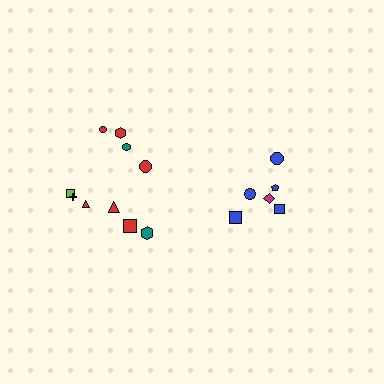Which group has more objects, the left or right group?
The left group.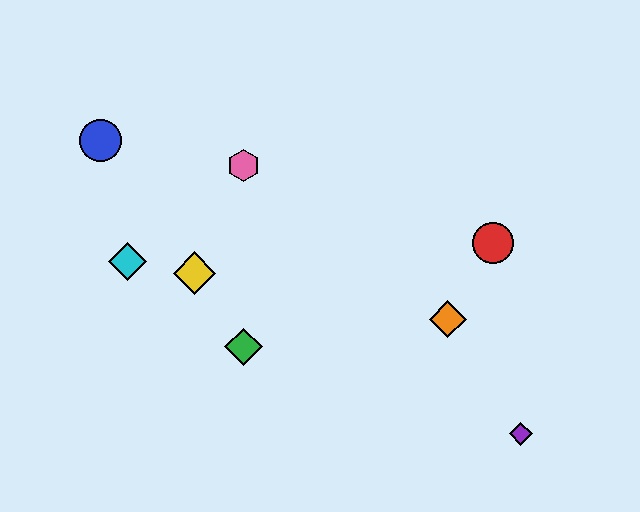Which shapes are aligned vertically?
The green diamond, the pink hexagon are aligned vertically.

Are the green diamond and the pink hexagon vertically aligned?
Yes, both are at x≈244.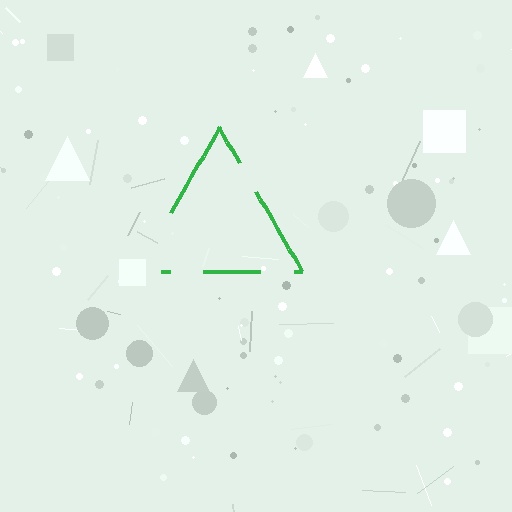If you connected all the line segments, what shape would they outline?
They would outline a triangle.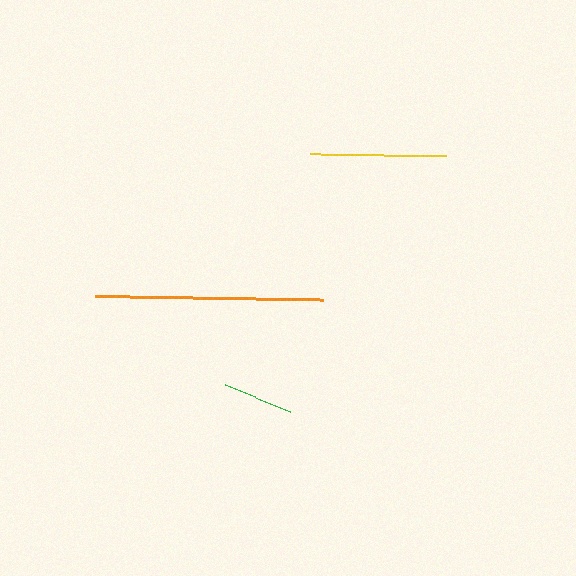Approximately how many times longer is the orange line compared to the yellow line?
The orange line is approximately 1.7 times the length of the yellow line.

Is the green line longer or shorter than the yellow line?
The yellow line is longer than the green line.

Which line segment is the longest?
The orange line is the longest at approximately 228 pixels.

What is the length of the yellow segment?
The yellow segment is approximately 136 pixels long.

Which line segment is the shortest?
The green line is the shortest at approximately 70 pixels.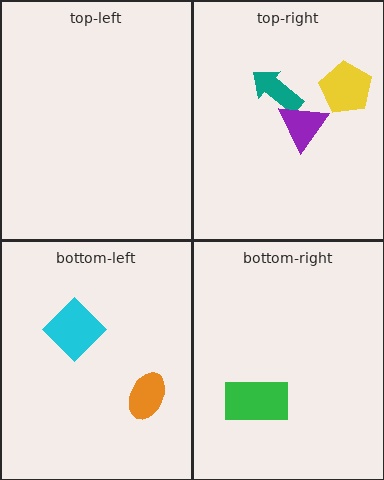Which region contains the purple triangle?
The top-right region.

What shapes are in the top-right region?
The teal arrow, the purple triangle, the yellow pentagon.